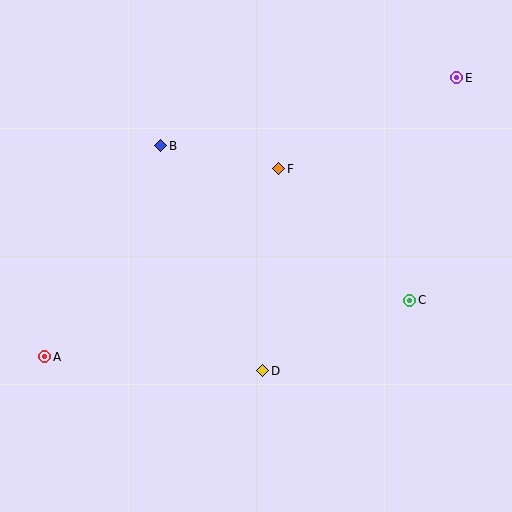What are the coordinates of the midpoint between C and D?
The midpoint between C and D is at (336, 336).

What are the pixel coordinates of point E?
Point E is at (457, 78).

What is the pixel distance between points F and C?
The distance between F and C is 186 pixels.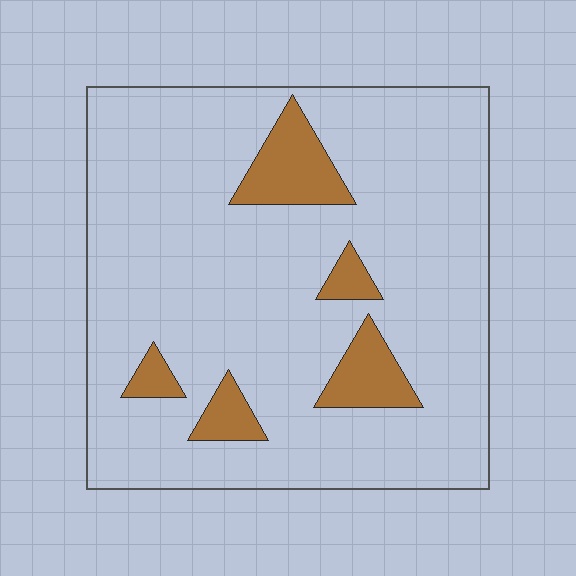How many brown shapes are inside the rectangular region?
5.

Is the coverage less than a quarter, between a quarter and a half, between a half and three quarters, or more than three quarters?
Less than a quarter.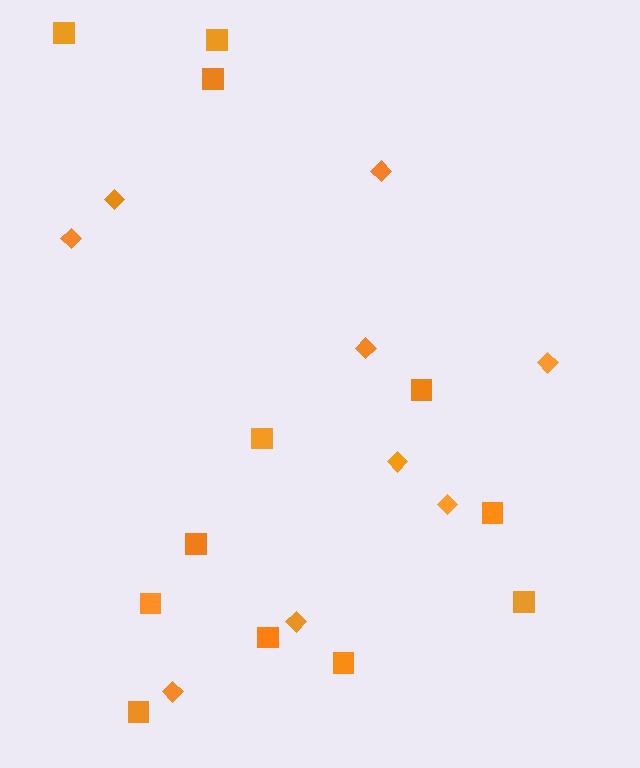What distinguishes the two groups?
There are 2 groups: one group of diamonds (9) and one group of squares (12).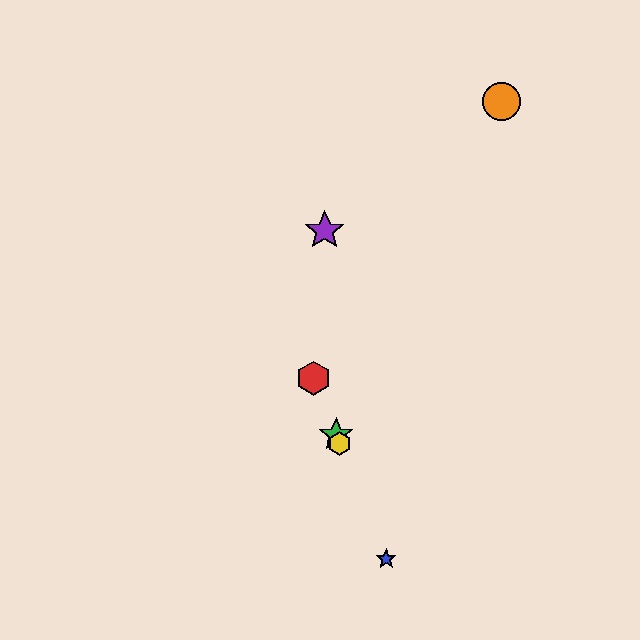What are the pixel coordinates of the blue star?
The blue star is at (386, 559).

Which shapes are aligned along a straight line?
The red hexagon, the blue star, the green star, the yellow hexagon are aligned along a straight line.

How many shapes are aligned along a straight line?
4 shapes (the red hexagon, the blue star, the green star, the yellow hexagon) are aligned along a straight line.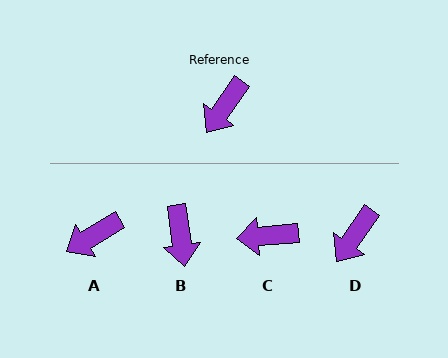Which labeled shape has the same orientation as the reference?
D.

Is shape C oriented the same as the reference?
No, it is off by about 50 degrees.